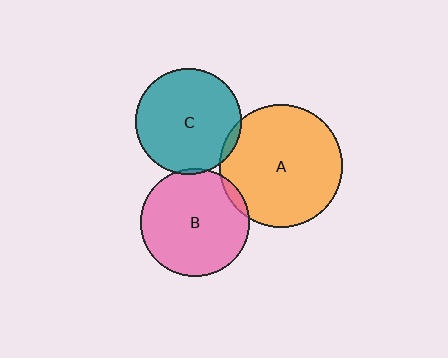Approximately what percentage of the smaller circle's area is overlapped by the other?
Approximately 5%.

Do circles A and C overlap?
Yes.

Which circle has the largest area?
Circle A (orange).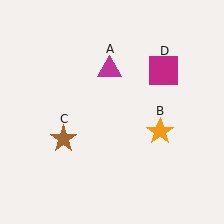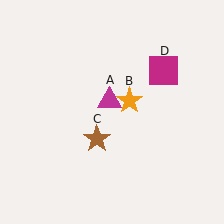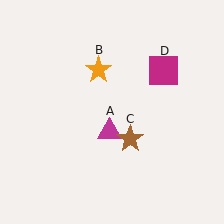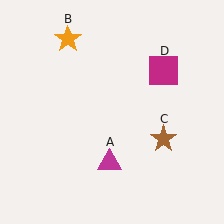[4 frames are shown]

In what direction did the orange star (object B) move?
The orange star (object B) moved up and to the left.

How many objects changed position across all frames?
3 objects changed position: magenta triangle (object A), orange star (object B), brown star (object C).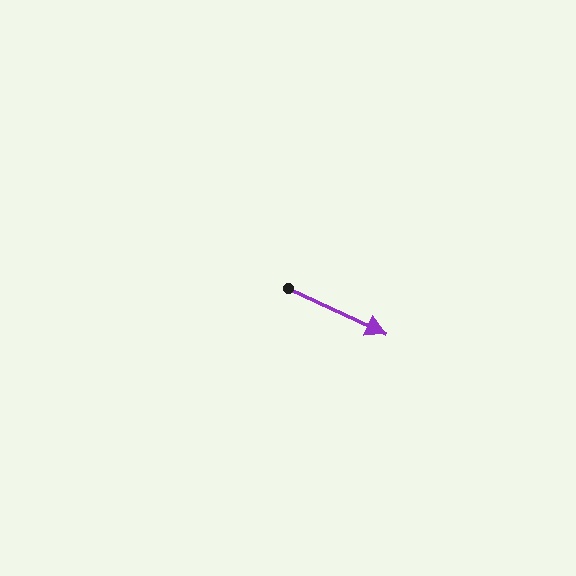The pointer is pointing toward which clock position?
Roughly 4 o'clock.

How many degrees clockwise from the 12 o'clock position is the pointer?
Approximately 115 degrees.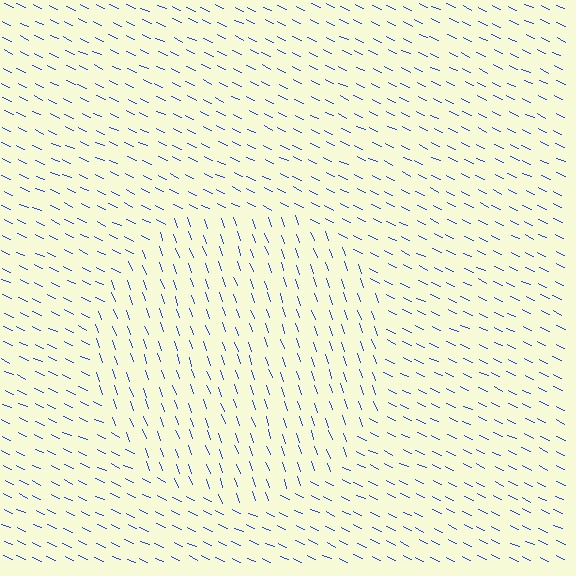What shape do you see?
I see a circle.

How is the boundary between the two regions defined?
The boundary is defined purely by a change in line orientation (approximately 45 degrees difference). All lines are the same color and thickness.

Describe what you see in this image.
The image is filled with small blue line segments. A circle region in the image has lines oriented differently from the surrounding lines, creating a visible texture boundary.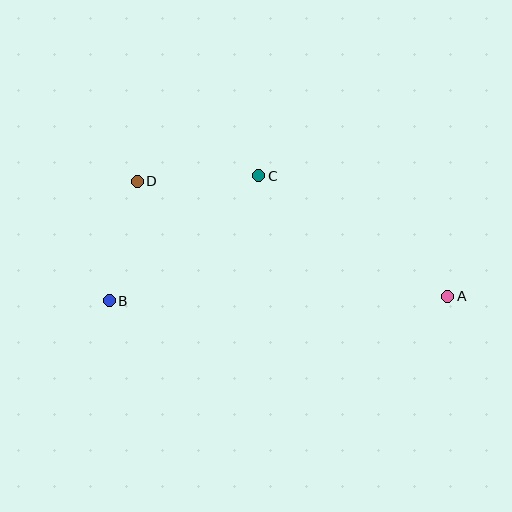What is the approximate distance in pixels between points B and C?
The distance between B and C is approximately 195 pixels.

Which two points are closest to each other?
Points C and D are closest to each other.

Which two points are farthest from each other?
Points A and B are farthest from each other.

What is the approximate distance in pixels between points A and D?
The distance between A and D is approximately 331 pixels.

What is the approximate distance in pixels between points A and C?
The distance between A and C is approximately 224 pixels.